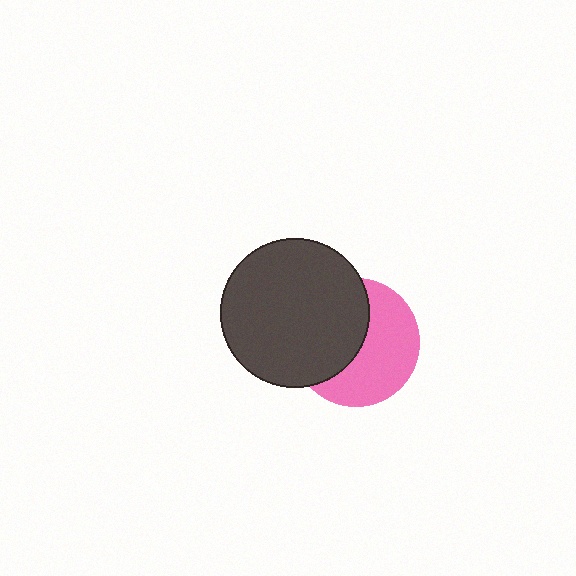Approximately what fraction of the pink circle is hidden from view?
Roughly 47% of the pink circle is hidden behind the dark gray circle.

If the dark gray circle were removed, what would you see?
You would see the complete pink circle.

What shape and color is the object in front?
The object in front is a dark gray circle.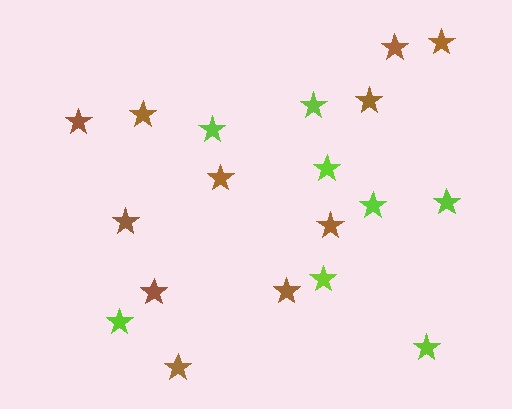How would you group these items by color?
There are 2 groups: one group of lime stars (8) and one group of brown stars (11).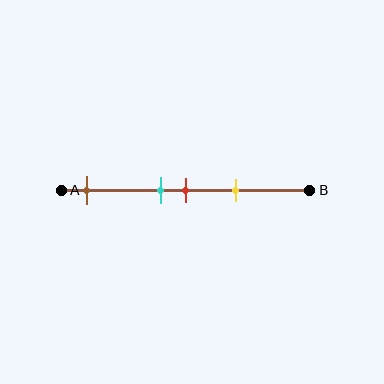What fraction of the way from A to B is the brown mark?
The brown mark is approximately 10% (0.1) of the way from A to B.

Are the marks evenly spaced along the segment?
No, the marks are not evenly spaced.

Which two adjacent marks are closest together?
The cyan and red marks are the closest adjacent pair.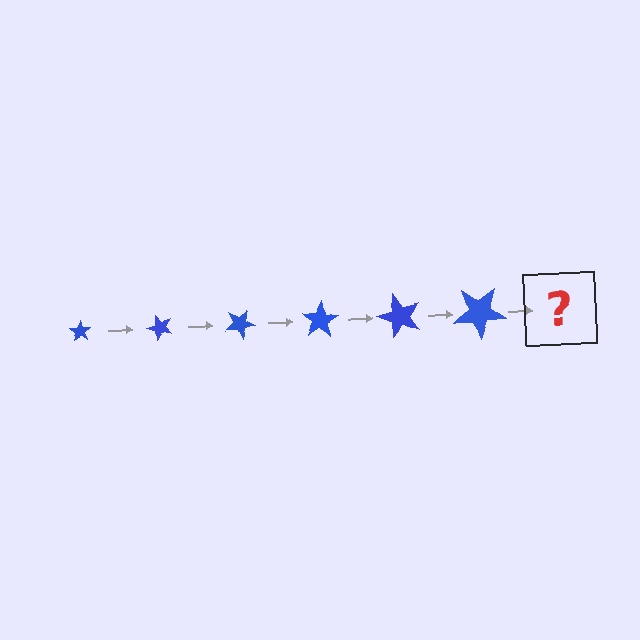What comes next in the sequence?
The next element should be a star, larger than the previous one and rotated 300 degrees from the start.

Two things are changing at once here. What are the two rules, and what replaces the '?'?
The two rules are that the star grows larger each step and it rotates 50 degrees each step. The '?' should be a star, larger than the previous one and rotated 300 degrees from the start.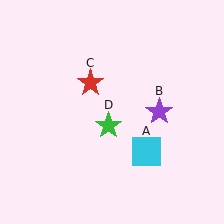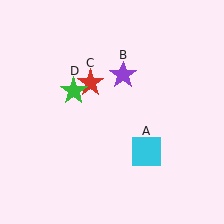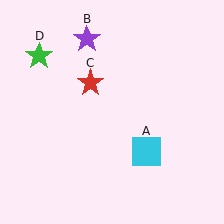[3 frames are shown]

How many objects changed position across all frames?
2 objects changed position: purple star (object B), green star (object D).